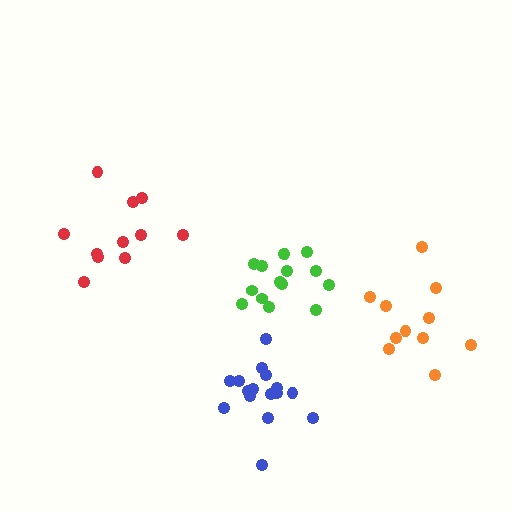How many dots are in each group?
Group 1: 15 dots, Group 2: 16 dots, Group 3: 11 dots, Group 4: 11 dots (53 total).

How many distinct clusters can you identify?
There are 4 distinct clusters.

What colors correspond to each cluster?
The clusters are colored: green, blue, red, orange.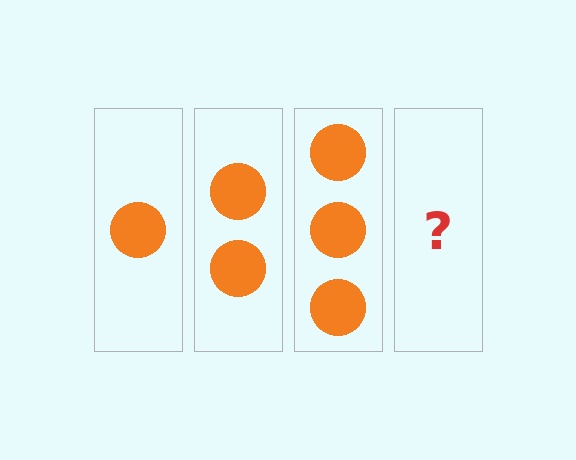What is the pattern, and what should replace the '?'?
The pattern is that each step adds one more circle. The '?' should be 4 circles.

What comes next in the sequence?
The next element should be 4 circles.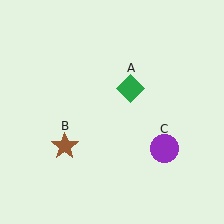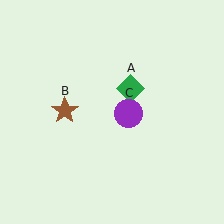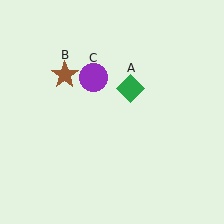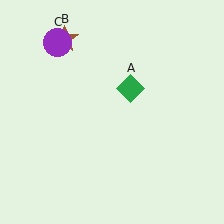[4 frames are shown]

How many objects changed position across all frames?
2 objects changed position: brown star (object B), purple circle (object C).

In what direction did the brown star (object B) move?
The brown star (object B) moved up.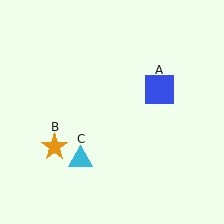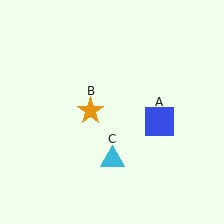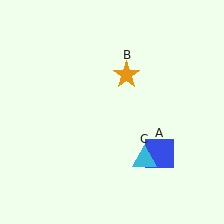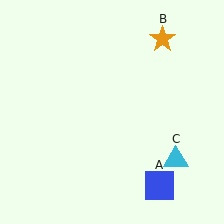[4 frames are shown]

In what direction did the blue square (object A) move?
The blue square (object A) moved down.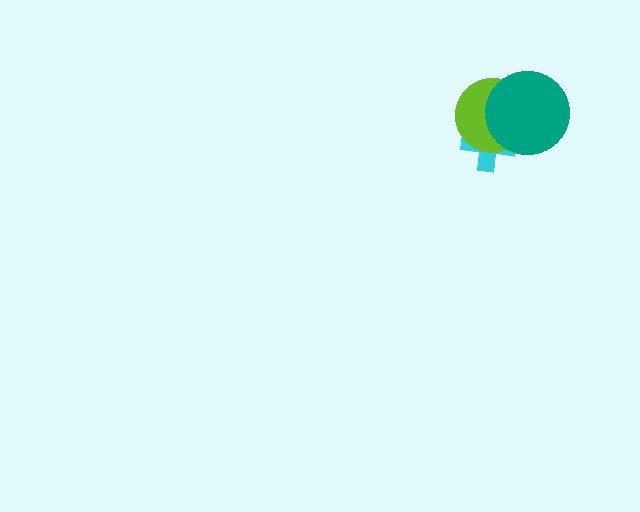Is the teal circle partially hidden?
No, no other shape covers it.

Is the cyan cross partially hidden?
Yes, it is partially covered by another shape.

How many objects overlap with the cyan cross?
2 objects overlap with the cyan cross.